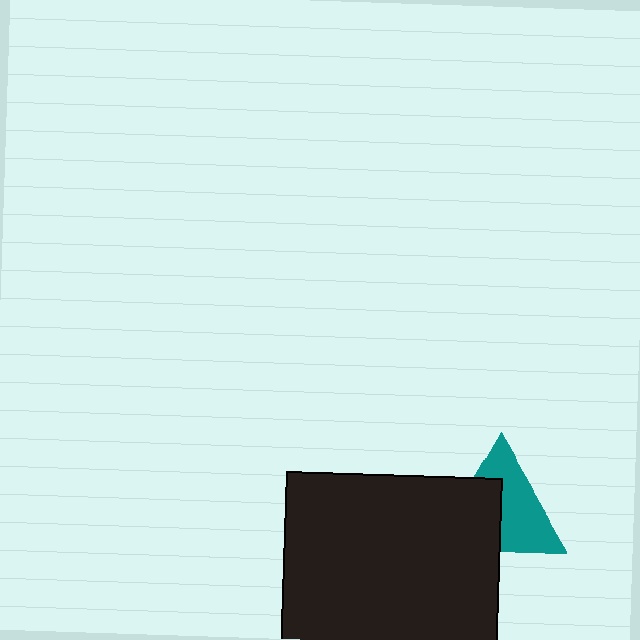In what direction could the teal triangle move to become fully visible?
The teal triangle could move toward the upper-right. That would shift it out from behind the black square entirely.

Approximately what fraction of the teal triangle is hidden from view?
Roughly 44% of the teal triangle is hidden behind the black square.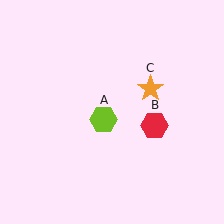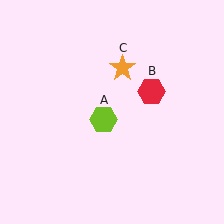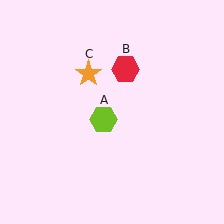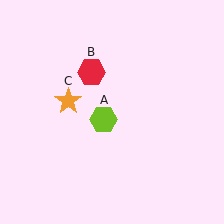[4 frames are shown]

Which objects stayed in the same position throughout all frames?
Lime hexagon (object A) remained stationary.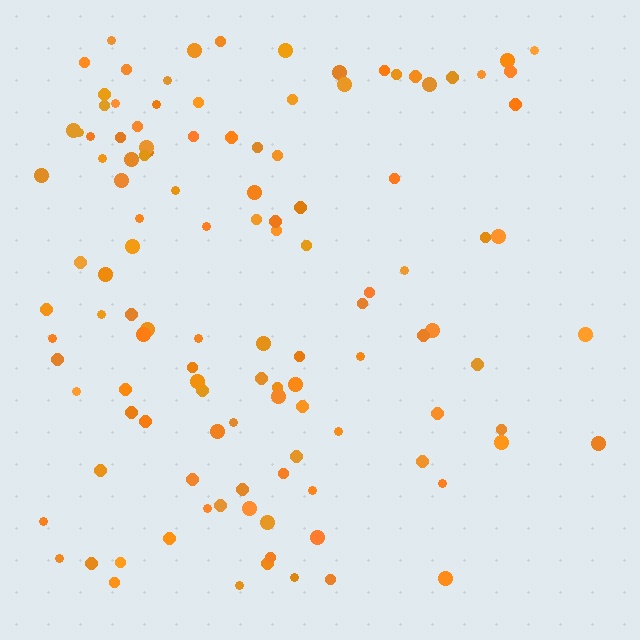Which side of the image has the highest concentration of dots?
The left.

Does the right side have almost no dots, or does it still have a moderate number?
Still a moderate number, just noticeably fewer than the left.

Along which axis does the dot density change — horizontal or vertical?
Horizontal.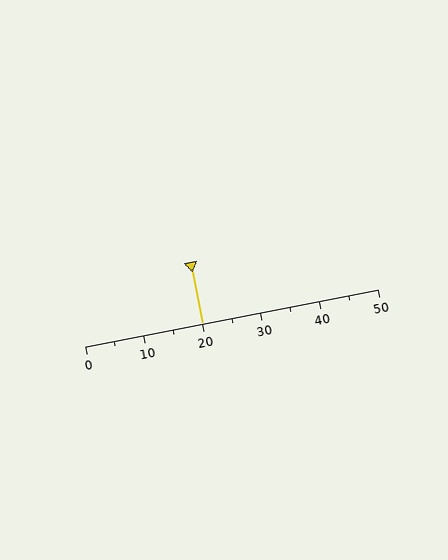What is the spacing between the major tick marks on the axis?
The major ticks are spaced 10 apart.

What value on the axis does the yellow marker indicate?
The marker indicates approximately 20.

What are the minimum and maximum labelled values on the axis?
The axis runs from 0 to 50.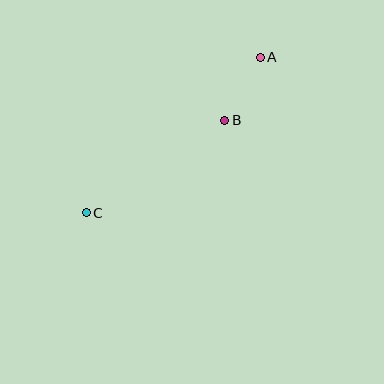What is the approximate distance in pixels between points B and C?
The distance between B and C is approximately 167 pixels.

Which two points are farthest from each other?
Points A and C are farthest from each other.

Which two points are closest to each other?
Points A and B are closest to each other.